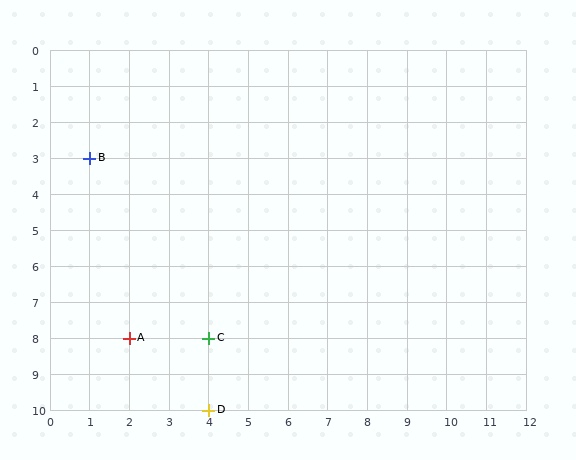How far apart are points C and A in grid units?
Points C and A are 2 columns apart.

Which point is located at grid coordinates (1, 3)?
Point B is at (1, 3).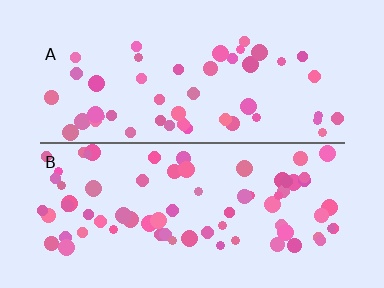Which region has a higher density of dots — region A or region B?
B (the bottom).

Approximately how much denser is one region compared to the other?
Approximately 1.5× — region B over region A.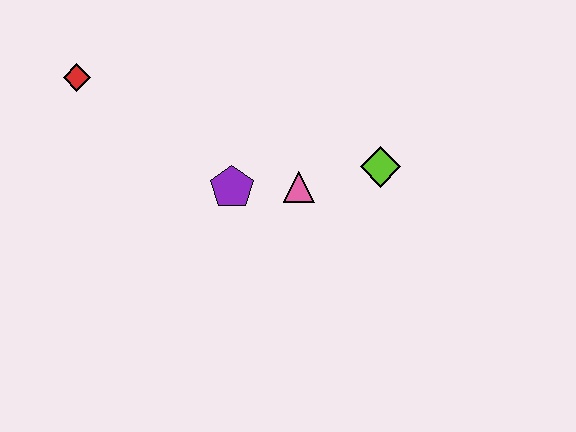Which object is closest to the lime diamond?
The pink triangle is closest to the lime diamond.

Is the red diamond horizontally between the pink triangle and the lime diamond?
No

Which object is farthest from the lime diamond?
The red diamond is farthest from the lime diamond.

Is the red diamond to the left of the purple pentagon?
Yes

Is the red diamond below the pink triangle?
No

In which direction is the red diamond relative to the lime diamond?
The red diamond is to the left of the lime diamond.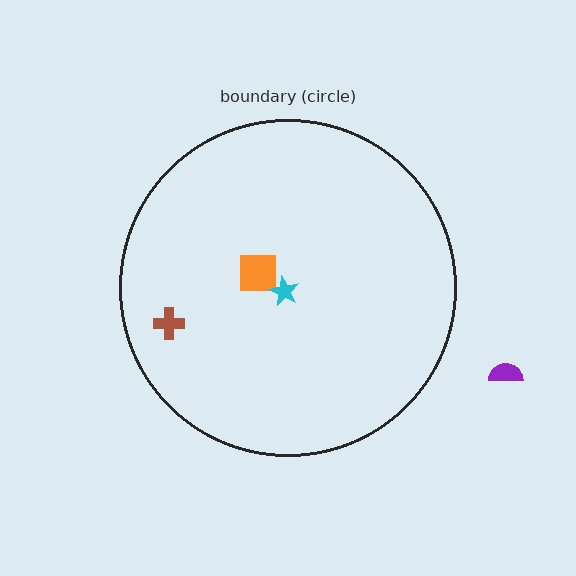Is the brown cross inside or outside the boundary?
Inside.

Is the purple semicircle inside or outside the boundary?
Outside.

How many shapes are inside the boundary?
3 inside, 1 outside.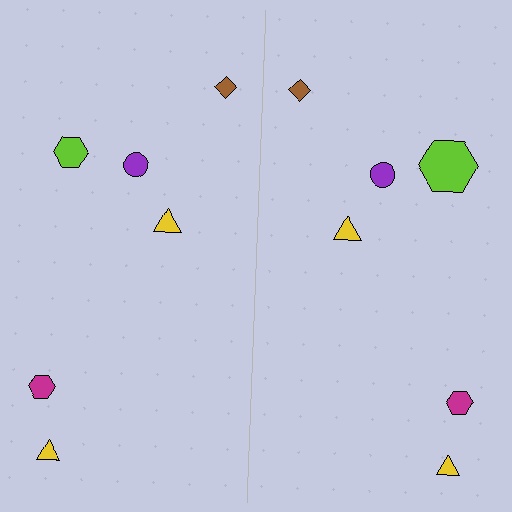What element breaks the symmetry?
The lime hexagon on the right side has a different size than its mirror counterpart.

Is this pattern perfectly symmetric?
No, the pattern is not perfectly symmetric. The lime hexagon on the right side has a different size than its mirror counterpart.